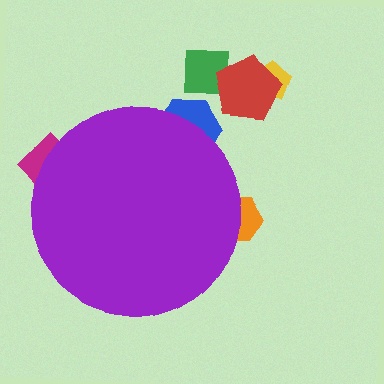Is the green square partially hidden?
No, the green square is fully visible.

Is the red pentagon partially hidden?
No, the red pentagon is fully visible.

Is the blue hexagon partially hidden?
Yes, the blue hexagon is partially hidden behind the purple circle.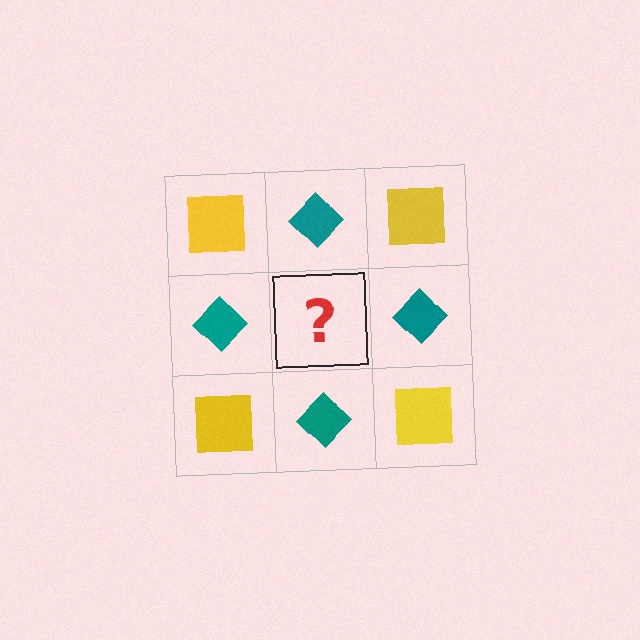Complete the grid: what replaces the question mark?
The question mark should be replaced with a yellow square.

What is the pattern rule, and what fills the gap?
The rule is that it alternates yellow square and teal diamond in a checkerboard pattern. The gap should be filled with a yellow square.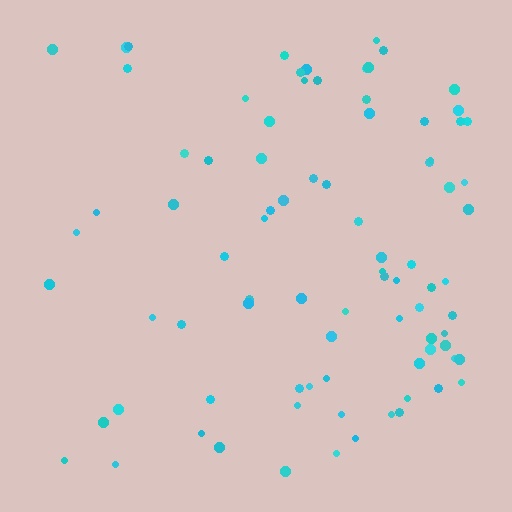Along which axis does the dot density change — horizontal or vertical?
Horizontal.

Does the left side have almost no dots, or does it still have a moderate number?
Still a moderate number, just noticeably fewer than the right.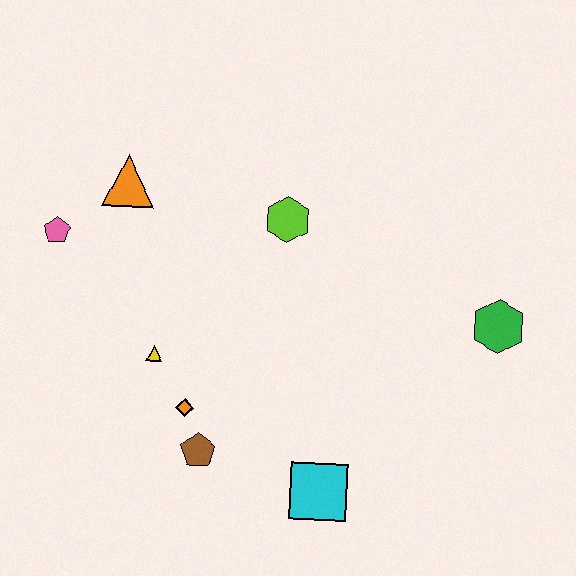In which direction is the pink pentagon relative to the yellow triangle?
The pink pentagon is above the yellow triangle.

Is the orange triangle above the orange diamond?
Yes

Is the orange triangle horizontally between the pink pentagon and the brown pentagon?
Yes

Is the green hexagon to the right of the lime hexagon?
Yes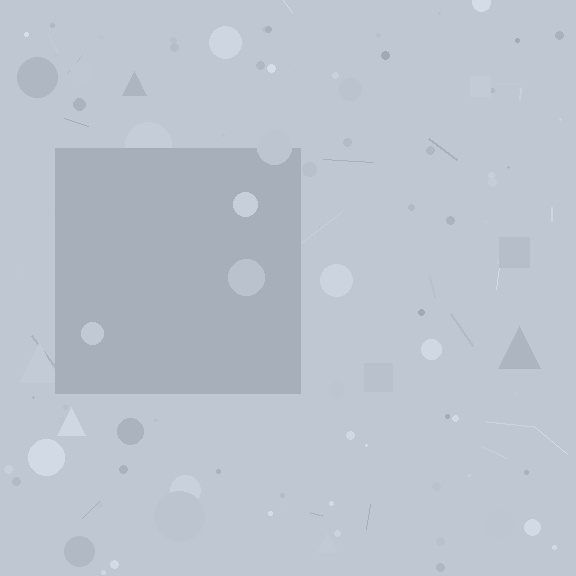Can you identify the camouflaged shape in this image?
The camouflaged shape is a square.